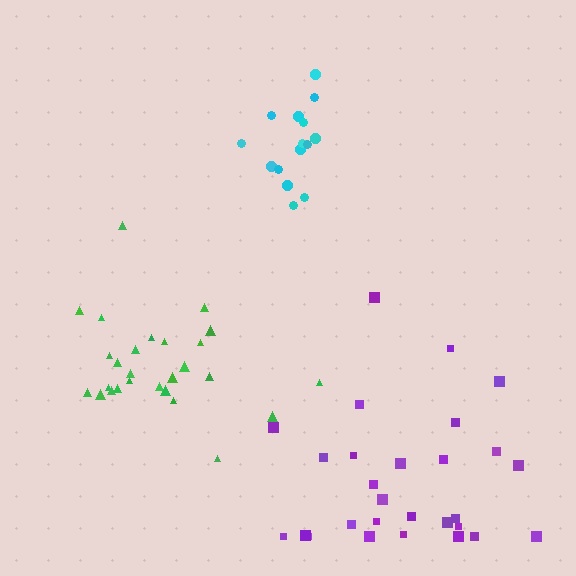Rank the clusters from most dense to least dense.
cyan, green, purple.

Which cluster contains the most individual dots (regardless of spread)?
Purple (28).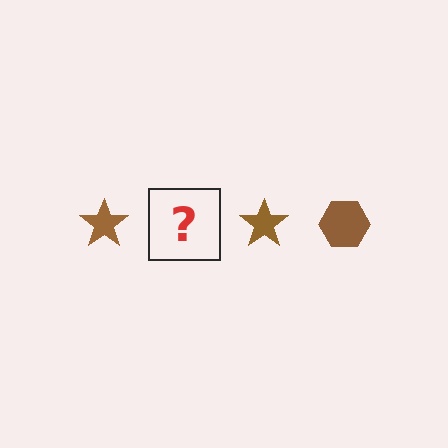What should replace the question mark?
The question mark should be replaced with a brown hexagon.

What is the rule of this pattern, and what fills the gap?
The rule is that the pattern cycles through star, hexagon shapes in brown. The gap should be filled with a brown hexagon.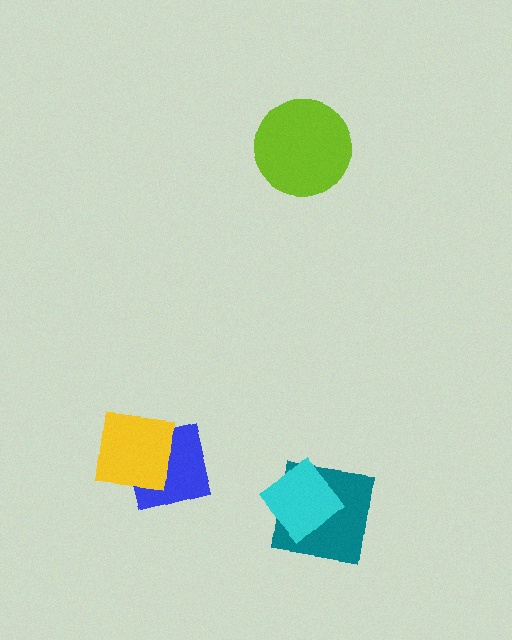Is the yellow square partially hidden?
No, no other shape covers it.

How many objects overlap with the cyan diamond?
1 object overlaps with the cyan diamond.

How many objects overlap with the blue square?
1 object overlaps with the blue square.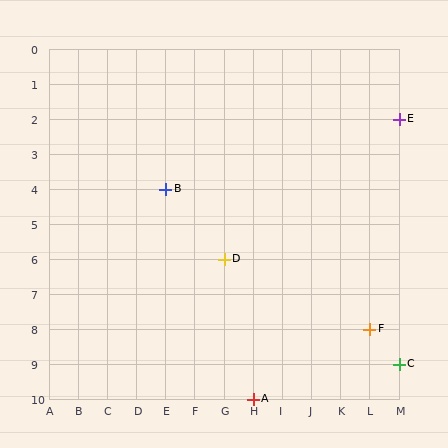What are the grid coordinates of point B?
Point B is at grid coordinates (E, 4).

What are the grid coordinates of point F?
Point F is at grid coordinates (L, 8).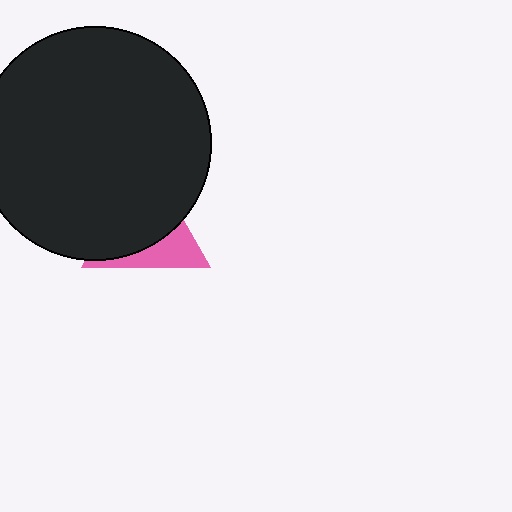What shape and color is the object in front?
The object in front is a black circle.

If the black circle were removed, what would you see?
You would see the complete pink triangle.